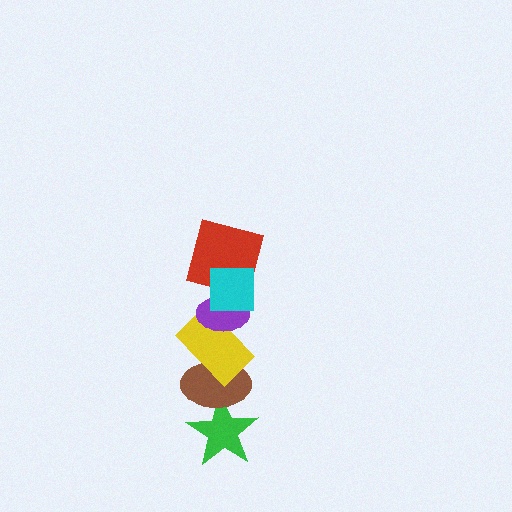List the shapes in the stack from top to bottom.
From top to bottom: the cyan square, the red square, the purple ellipse, the yellow rectangle, the brown ellipse, the green star.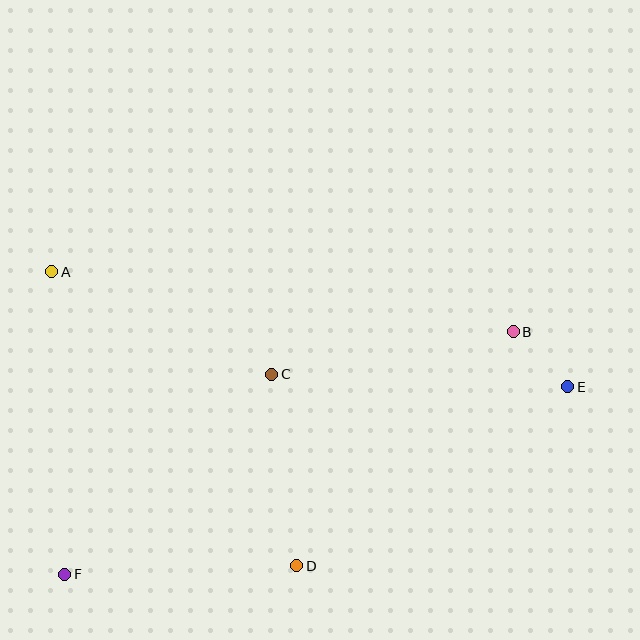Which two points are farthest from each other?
Points E and F are farthest from each other.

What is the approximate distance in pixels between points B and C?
The distance between B and C is approximately 245 pixels.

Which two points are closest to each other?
Points B and E are closest to each other.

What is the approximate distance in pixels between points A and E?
The distance between A and E is approximately 529 pixels.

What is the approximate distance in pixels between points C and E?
The distance between C and E is approximately 296 pixels.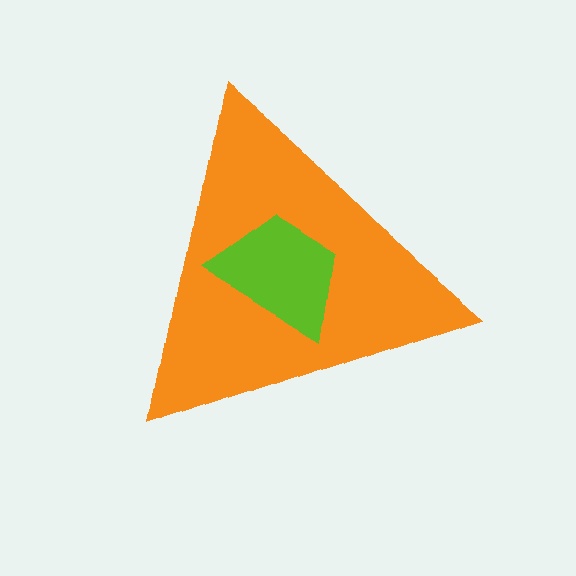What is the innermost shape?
The lime trapezoid.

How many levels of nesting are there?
2.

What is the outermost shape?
The orange triangle.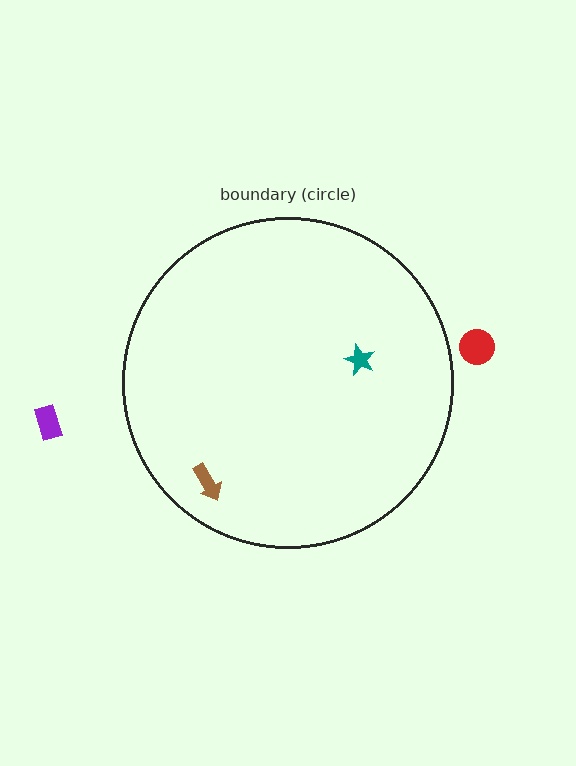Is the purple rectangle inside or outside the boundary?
Outside.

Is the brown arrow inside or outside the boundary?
Inside.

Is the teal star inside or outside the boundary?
Inside.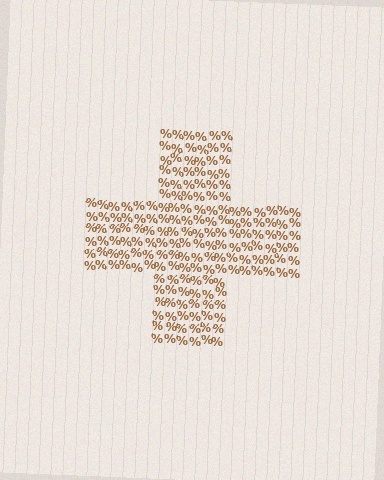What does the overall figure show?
The overall figure shows a cross.